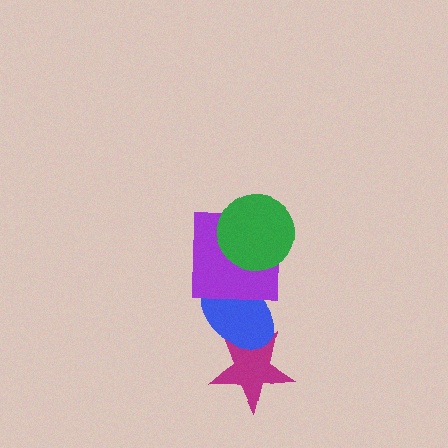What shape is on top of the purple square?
The green circle is on top of the purple square.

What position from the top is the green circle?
The green circle is 1st from the top.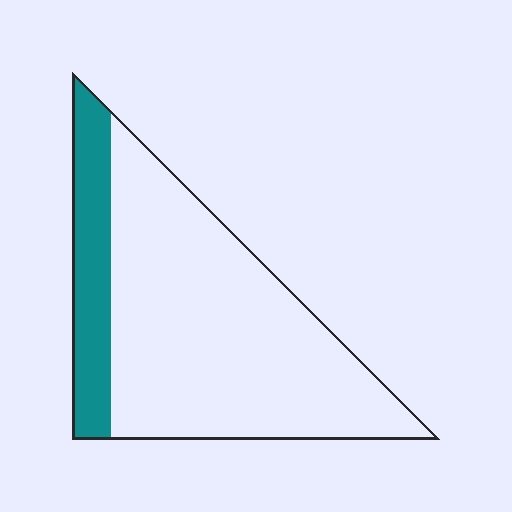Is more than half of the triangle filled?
No.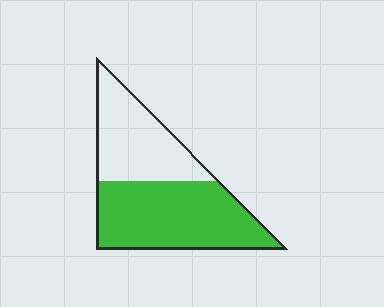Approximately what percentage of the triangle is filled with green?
Approximately 60%.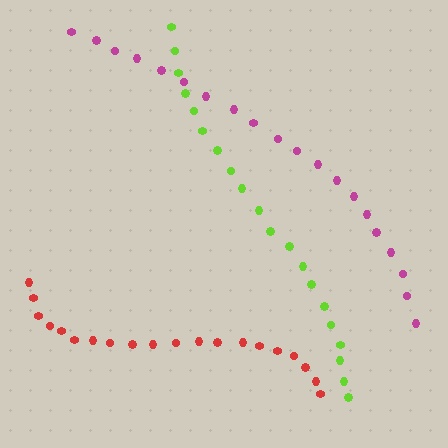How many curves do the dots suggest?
There are 3 distinct paths.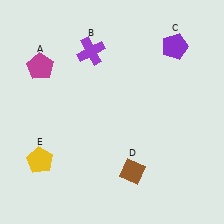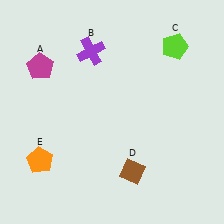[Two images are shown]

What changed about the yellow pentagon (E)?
In Image 1, E is yellow. In Image 2, it changed to orange.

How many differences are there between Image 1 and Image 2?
There are 2 differences between the two images.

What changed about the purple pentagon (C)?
In Image 1, C is purple. In Image 2, it changed to lime.